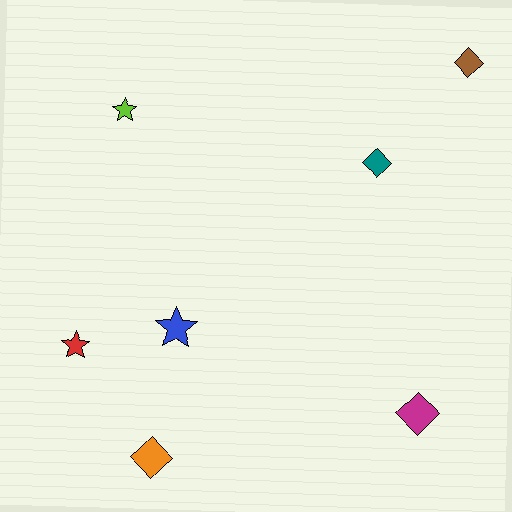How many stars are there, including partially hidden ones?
There are 3 stars.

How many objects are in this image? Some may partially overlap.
There are 7 objects.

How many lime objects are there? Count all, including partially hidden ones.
There is 1 lime object.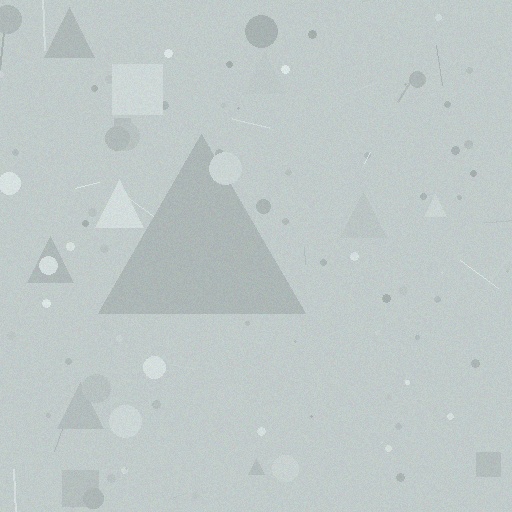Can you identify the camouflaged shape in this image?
The camouflaged shape is a triangle.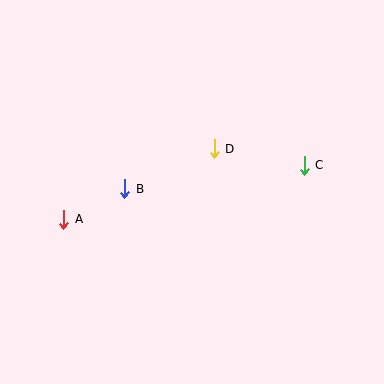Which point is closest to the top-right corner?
Point C is closest to the top-right corner.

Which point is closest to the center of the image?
Point D at (214, 149) is closest to the center.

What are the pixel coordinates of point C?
Point C is at (304, 165).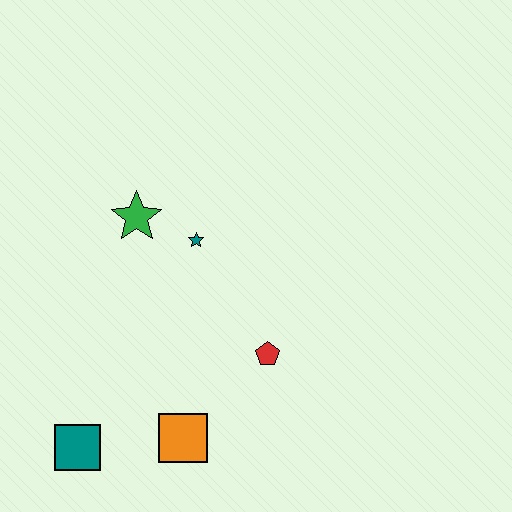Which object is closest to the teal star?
The green star is closest to the teal star.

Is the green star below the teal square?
No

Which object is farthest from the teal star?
The teal square is farthest from the teal star.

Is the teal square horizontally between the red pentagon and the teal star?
No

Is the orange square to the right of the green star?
Yes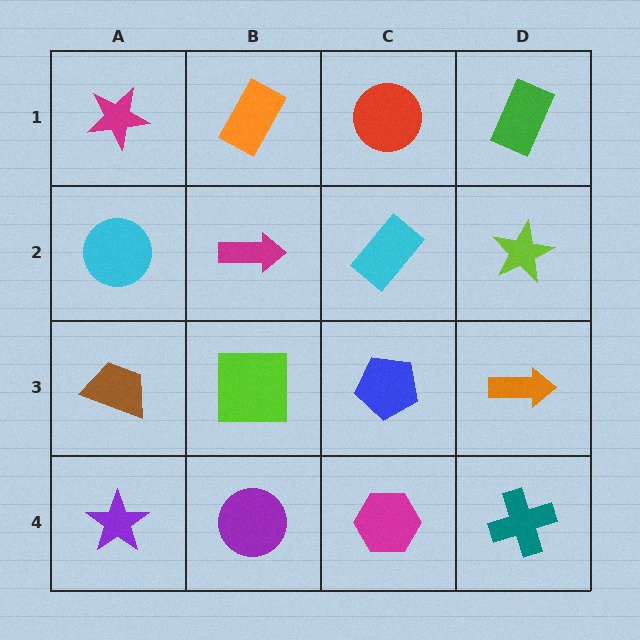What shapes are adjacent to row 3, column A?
A cyan circle (row 2, column A), a purple star (row 4, column A), a lime square (row 3, column B).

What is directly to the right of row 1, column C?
A green rectangle.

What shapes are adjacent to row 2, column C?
A red circle (row 1, column C), a blue pentagon (row 3, column C), a magenta arrow (row 2, column B), a lime star (row 2, column D).